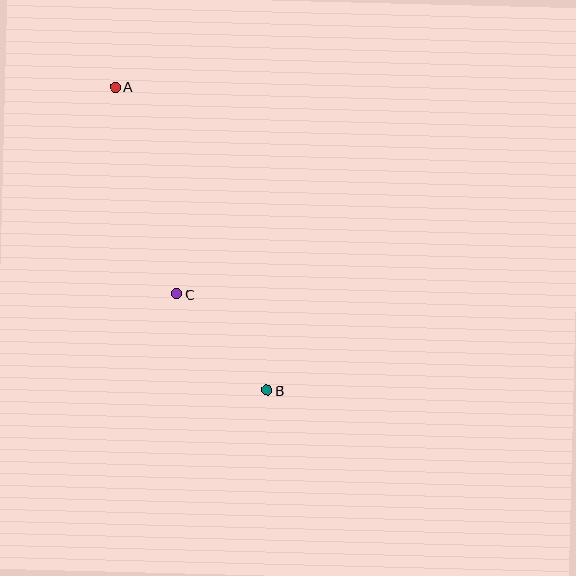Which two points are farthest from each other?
Points A and B are farthest from each other.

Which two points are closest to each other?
Points B and C are closest to each other.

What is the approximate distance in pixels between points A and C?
The distance between A and C is approximately 216 pixels.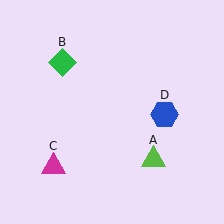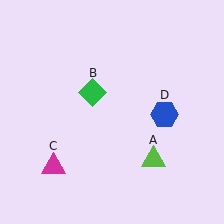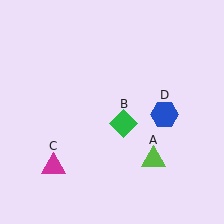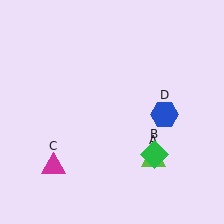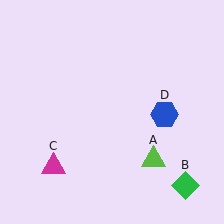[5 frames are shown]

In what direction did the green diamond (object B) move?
The green diamond (object B) moved down and to the right.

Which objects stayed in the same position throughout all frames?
Lime triangle (object A) and magenta triangle (object C) and blue hexagon (object D) remained stationary.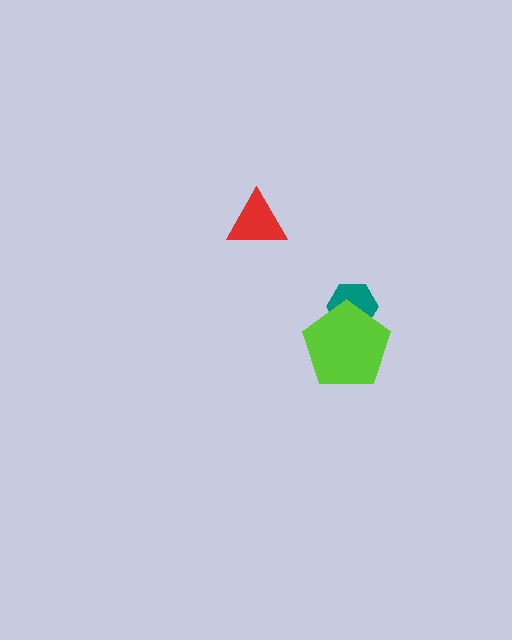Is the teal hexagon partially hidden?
Yes, it is partially covered by another shape.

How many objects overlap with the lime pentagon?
1 object overlaps with the lime pentagon.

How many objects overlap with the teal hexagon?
1 object overlaps with the teal hexagon.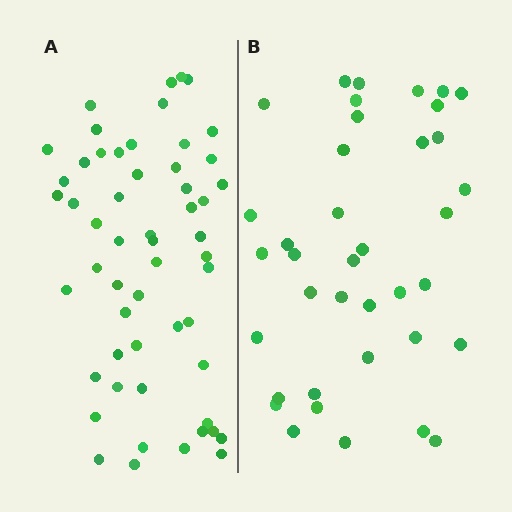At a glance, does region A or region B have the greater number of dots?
Region A (the left region) has more dots.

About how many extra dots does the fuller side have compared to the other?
Region A has approximately 15 more dots than region B.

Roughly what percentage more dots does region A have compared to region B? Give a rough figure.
About 45% more.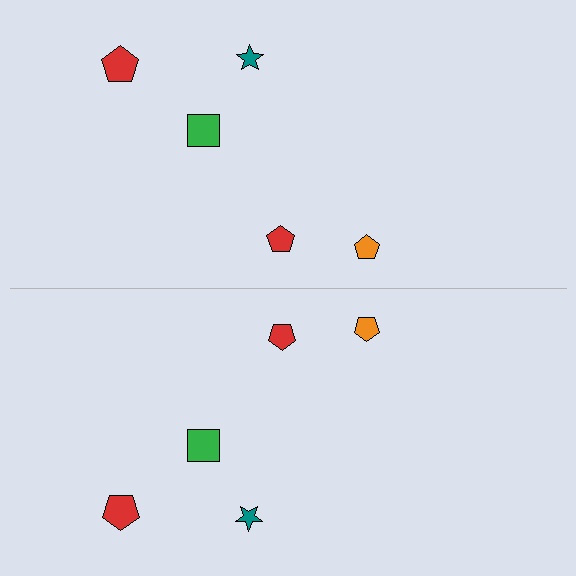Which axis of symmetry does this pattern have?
The pattern has a horizontal axis of symmetry running through the center of the image.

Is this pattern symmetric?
Yes, this pattern has bilateral (reflection) symmetry.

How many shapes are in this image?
There are 10 shapes in this image.